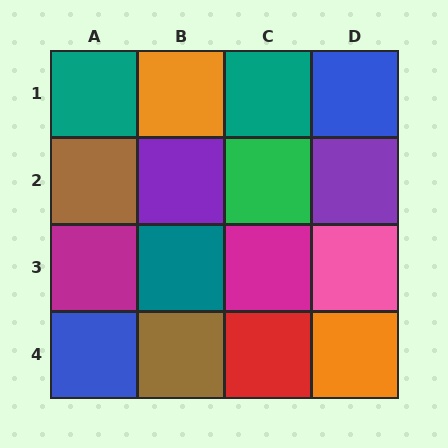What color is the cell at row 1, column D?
Blue.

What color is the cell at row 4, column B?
Brown.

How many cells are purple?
2 cells are purple.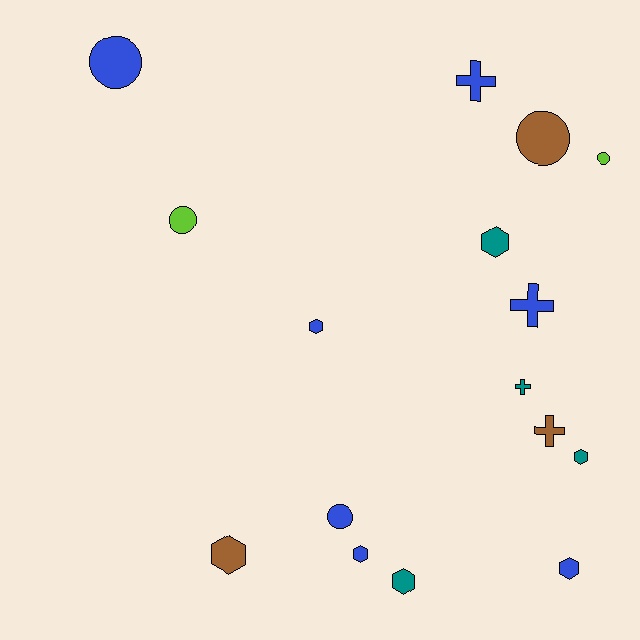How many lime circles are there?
There are 2 lime circles.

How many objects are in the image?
There are 16 objects.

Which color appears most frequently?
Blue, with 7 objects.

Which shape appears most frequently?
Hexagon, with 7 objects.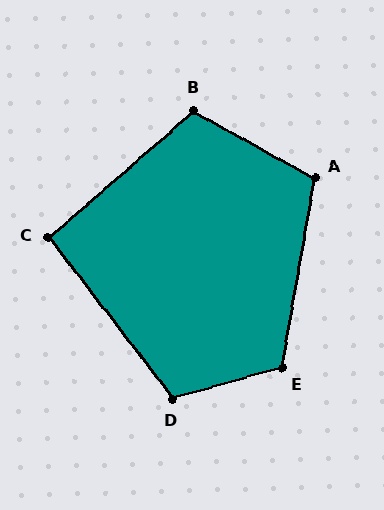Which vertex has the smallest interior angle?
C, at approximately 94 degrees.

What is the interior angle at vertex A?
Approximately 110 degrees (obtuse).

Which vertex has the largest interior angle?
E, at approximately 115 degrees.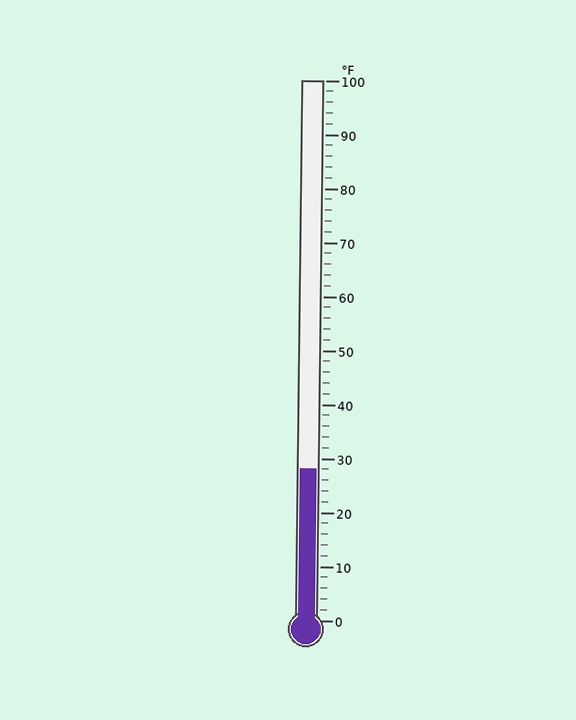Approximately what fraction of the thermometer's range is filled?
The thermometer is filled to approximately 30% of its range.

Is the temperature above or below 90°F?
The temperature is below 90°F.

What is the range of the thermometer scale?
The thermometer scale ranges from 0°F to 100°F.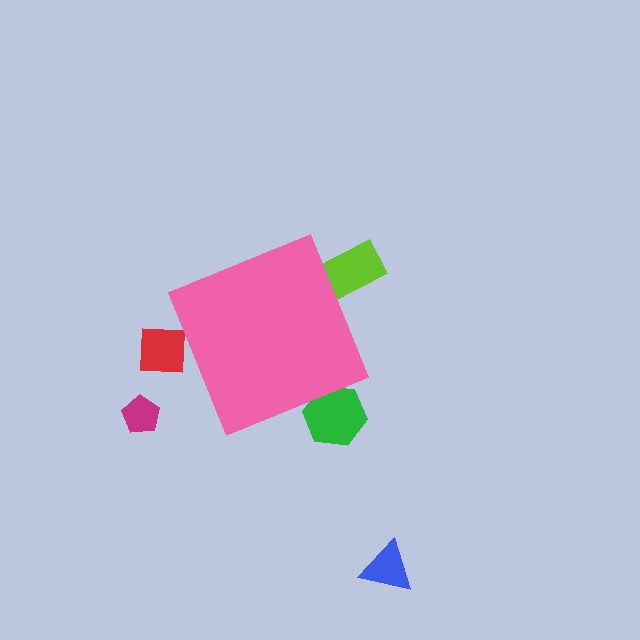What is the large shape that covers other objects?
A pink diamond.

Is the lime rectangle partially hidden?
Yes, the lime rectangle is partially hidden behind the pink diamond.